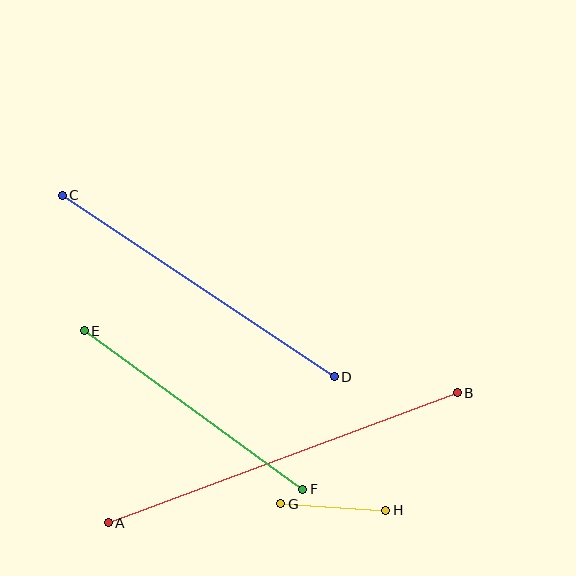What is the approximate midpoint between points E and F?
The midpoint is at approximately (194, 410) pixels.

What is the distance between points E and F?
The distance is approximately 270 pixels.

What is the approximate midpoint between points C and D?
The midpoint is at approximately (198, 286) pixels.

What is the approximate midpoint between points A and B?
The midpoint is at approximately (283, 458) pixels.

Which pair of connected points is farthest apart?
Points A and B are farthest apart.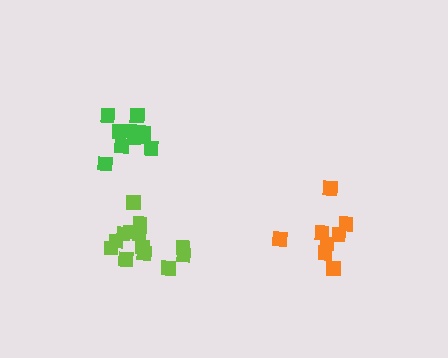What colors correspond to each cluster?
The clusters are colored: lime, orange, green.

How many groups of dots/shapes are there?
There are 3 groups.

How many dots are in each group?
Group 1: 13 dots, Group 2: 8 dots, Group 3: 11 dots (32 total).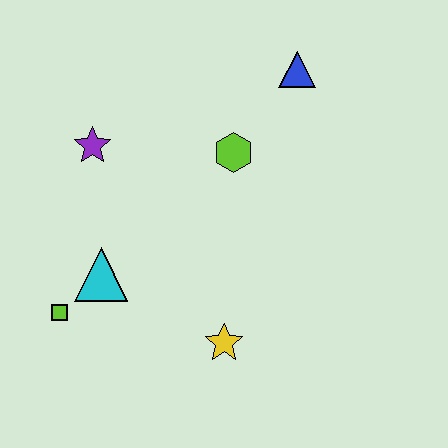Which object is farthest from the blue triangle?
The lime square is farthest from the blue triangle.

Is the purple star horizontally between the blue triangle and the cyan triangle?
No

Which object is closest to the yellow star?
The cyan triangle is closest to the yellow star.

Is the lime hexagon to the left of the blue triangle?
Yes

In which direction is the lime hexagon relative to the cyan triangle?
The lime hexagon is to the right of the cyan triangle.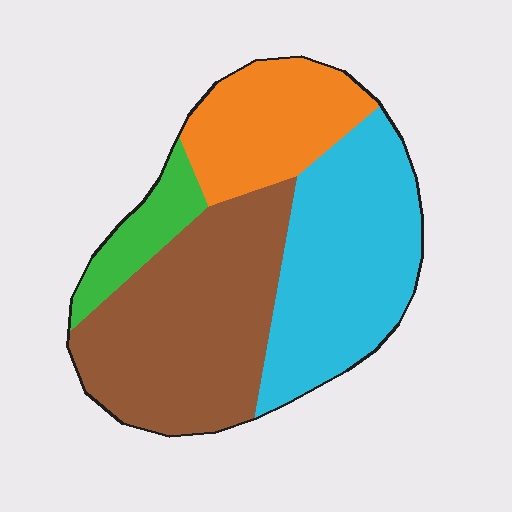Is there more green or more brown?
Brown.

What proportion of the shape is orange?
Orange takes up between a sixth and a third of the shape.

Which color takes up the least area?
Green, at roughly 10%.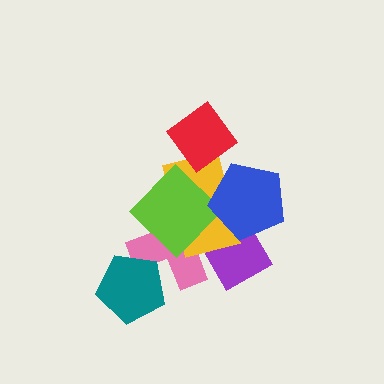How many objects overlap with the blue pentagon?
2 objects overlap with the blue pentagon.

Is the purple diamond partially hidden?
Yes, it is partially covered by another shape.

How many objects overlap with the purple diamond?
3 objects overlap with the purple diamond.